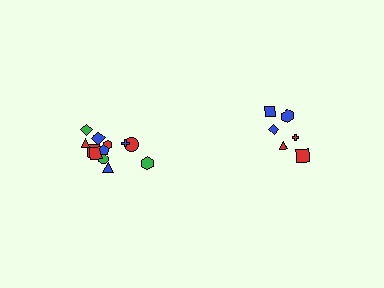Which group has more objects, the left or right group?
The left group.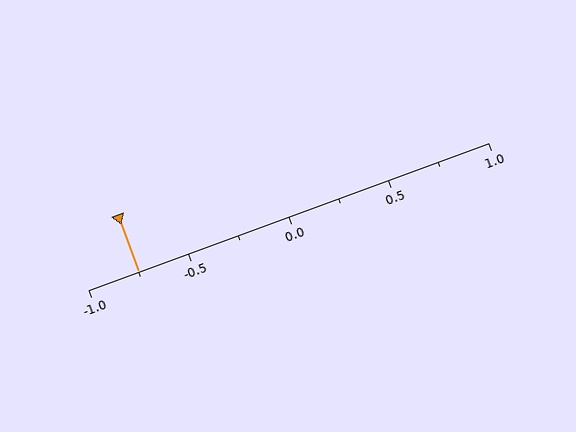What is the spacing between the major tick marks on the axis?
The major ticks are spaced 0.5 apart.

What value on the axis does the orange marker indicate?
The marker indicates approximately -0.75.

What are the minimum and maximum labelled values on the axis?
The axis runs from -1.0 to 1.0.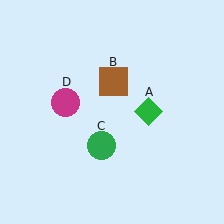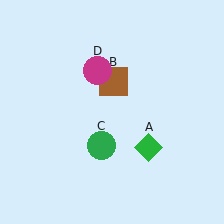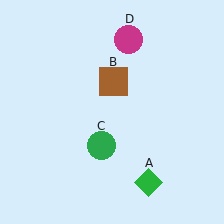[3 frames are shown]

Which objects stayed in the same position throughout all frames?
Brown square (object B) and green circle (object C) remained stationary.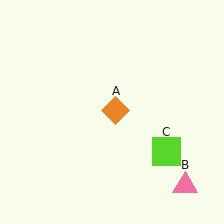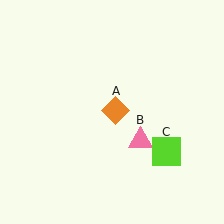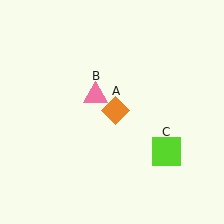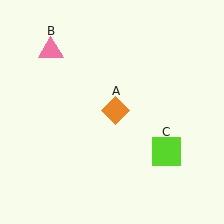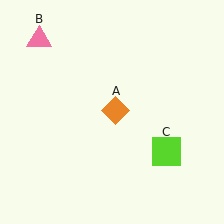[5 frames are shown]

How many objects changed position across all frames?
1 object changed position: pink triangle (object B).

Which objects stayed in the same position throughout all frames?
Orange diamond (object A) and lime square (object C) remained stationary.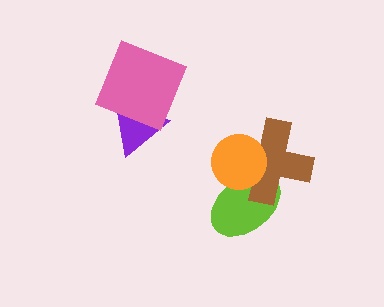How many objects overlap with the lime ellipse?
2 objects overlap with the lime ellipse.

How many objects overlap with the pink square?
1 object overlaps with the pink square.